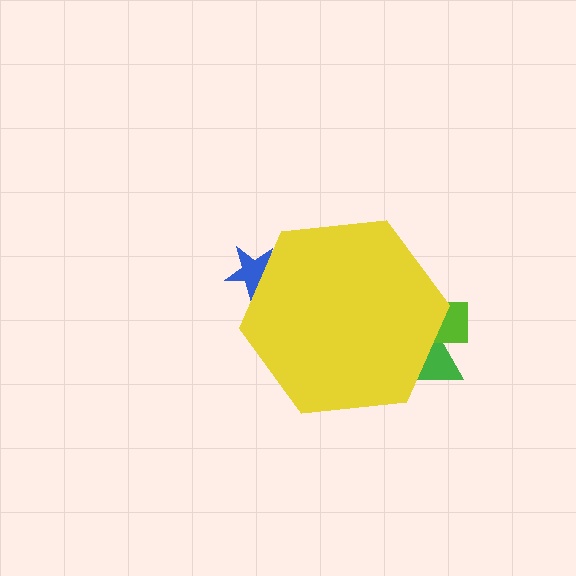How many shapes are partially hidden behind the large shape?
3 shapes are partially hidden.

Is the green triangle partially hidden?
Yes, the green triangle is partially hidden behind the yellow hexagon.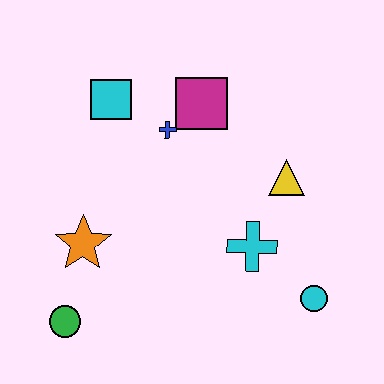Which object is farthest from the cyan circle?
The cyan square is farthest from the cyan circle.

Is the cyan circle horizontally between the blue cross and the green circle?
No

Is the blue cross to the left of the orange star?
No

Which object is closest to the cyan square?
The blue cross is closest to the cyan square.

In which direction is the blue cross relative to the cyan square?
The blue cross is to the right of the cyan square.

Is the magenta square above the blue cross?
Yes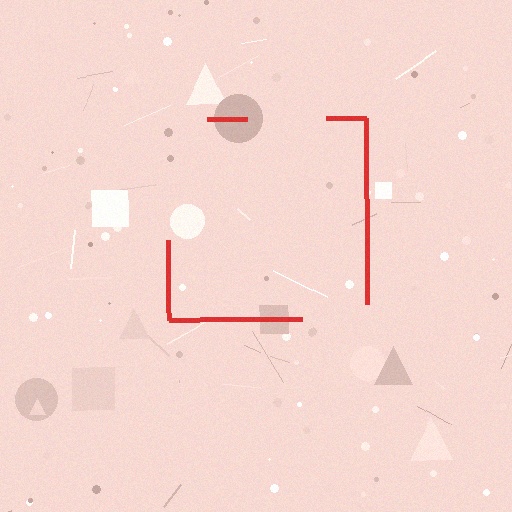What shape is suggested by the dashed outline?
The dashed outline suggests a square.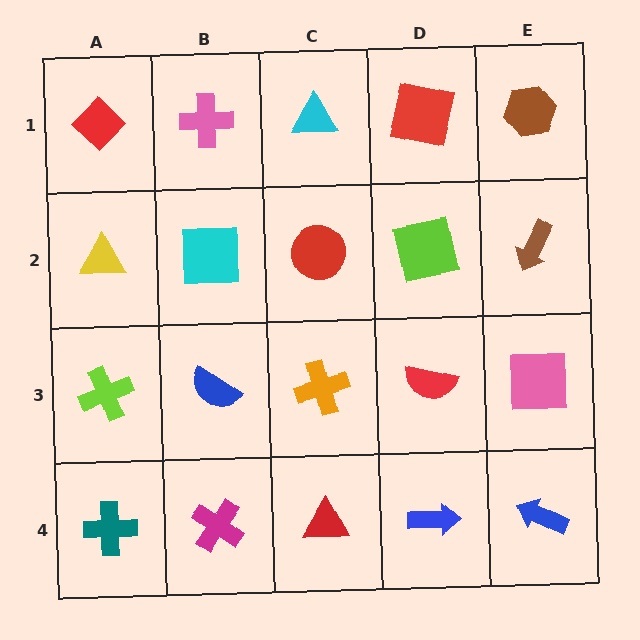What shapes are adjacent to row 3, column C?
A red circle (row 2, column C), a red triangle (row 4, column C), a blue semicircle (row 3, column B), a red semicircle (row 3, column D).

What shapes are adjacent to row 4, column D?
A red semicircle (row 3, column D), a red triangle (row 4, column C), a blue arrow (row 4, column E).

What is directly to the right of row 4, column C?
A blue arrow.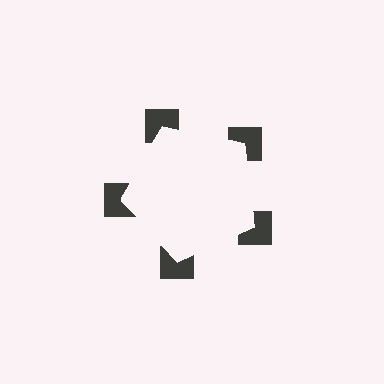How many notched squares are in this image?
There are 5 — one at each vertex of the illusory pentagon.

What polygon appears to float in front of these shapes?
An illusory pentagon — its edges are inferred from the aligned wedge cuts in the notched squares, not physically drawn.